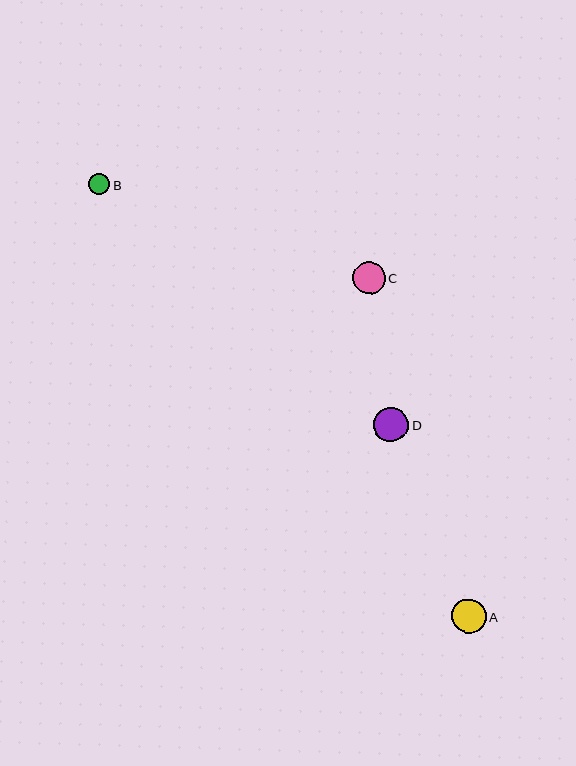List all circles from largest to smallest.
From largest to smallest: D, A, C, B.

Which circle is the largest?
Circle D is the largest with a size of approximately 35 pixels.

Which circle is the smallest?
Circle B is the smallest with a size of approximately 21 pixels.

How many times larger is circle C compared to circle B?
Circle C is approximately 1.5 times the size of circle B.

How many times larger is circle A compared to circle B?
Circle A is approximately 1.6 times the size of circle B.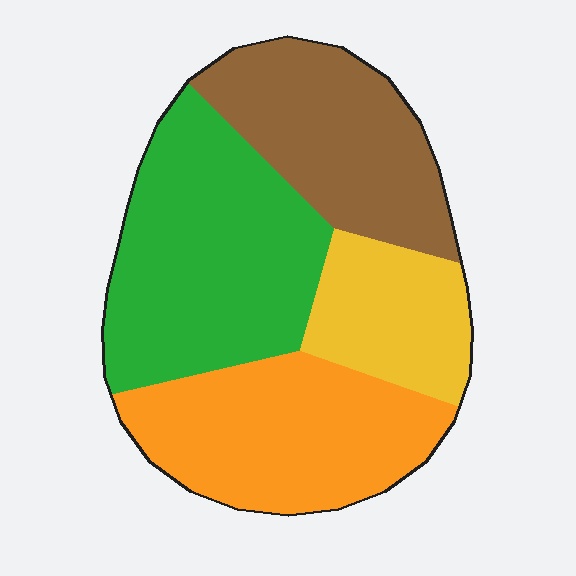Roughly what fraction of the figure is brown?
Brown covers about 25% of the figure.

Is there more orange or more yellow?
Orange.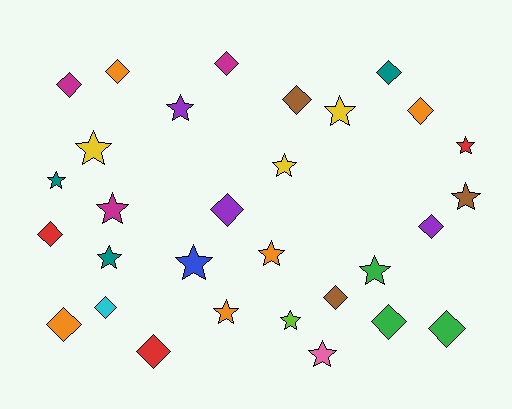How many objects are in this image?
There are 30 objects.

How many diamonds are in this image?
There are 15 diamonds.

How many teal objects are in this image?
There are 3 teal objects.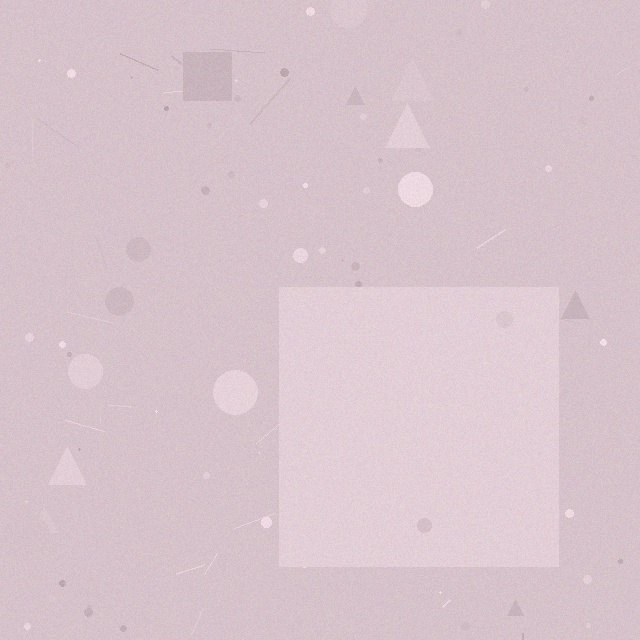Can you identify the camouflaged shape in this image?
The camouflaged shape is a square.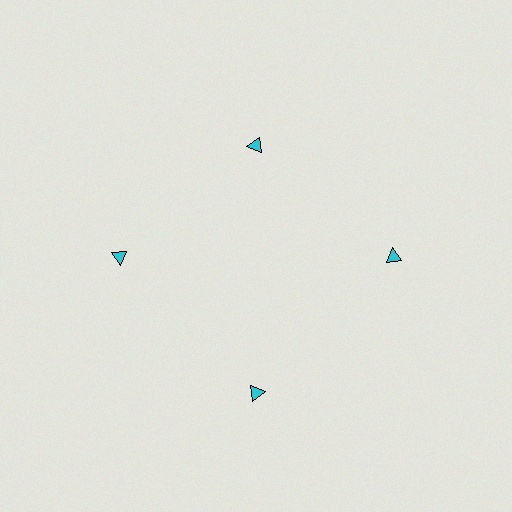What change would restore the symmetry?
The symmetry would be restored by moving it outward, back onto the ring so that all 4 triangles sit at equal angles and equal distance from the center.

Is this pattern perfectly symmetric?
No. The 4 cyan triangles are arranged in a ring, but one element near the 12 o'clock position is pulled inward toward the center, breaking the 4-fold rotational symmetry.